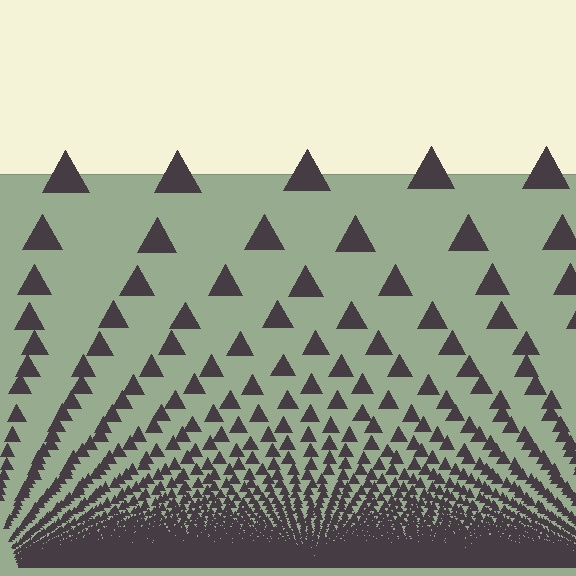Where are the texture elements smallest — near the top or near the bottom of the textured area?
Near the bottom.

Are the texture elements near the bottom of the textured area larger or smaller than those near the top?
Smaller. The gradient is inverted — elements near the bottom are smaller and denser.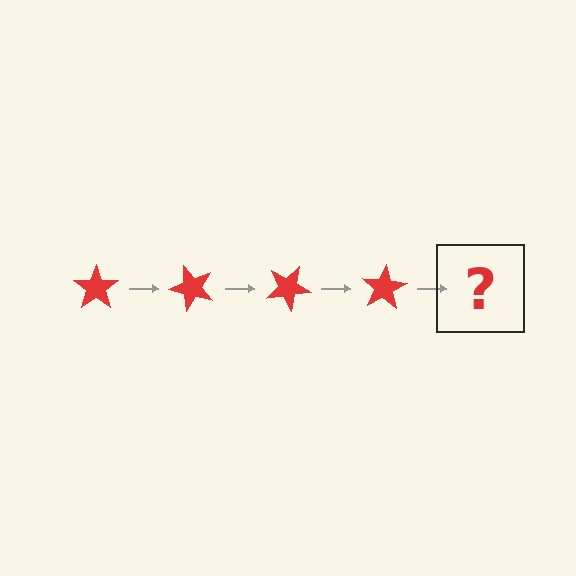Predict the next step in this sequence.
The next step is a red star rotated 200 degrees.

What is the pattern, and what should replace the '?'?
The pattern is that the star rotates 50 degrees each step. The '?' should be a red star rotated 200 degrees.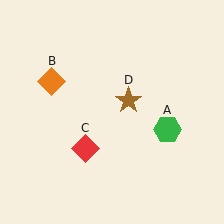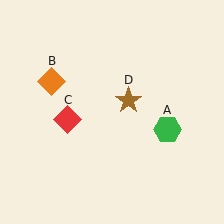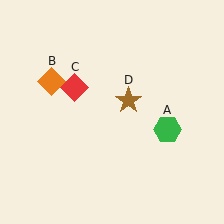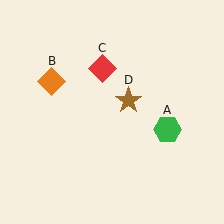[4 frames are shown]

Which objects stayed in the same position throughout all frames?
Green hexagon (object A) and orange diamond (object B) and brown star (object D) remained stationary.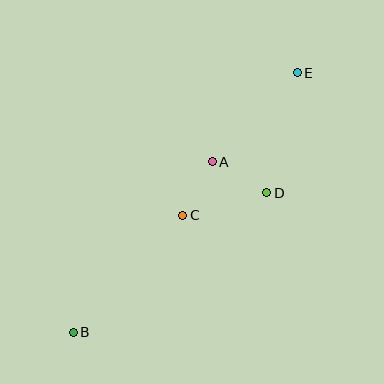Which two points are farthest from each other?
Points B and E are farthest from each other.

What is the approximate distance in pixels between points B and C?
The distance between B and C is approximately 160 pixels.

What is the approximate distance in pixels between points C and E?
The distance between C and E is approximately 182 pixels.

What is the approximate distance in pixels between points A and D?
The distance between A and D is approximately 63 pixels.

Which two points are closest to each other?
Points A and C are closest to each other.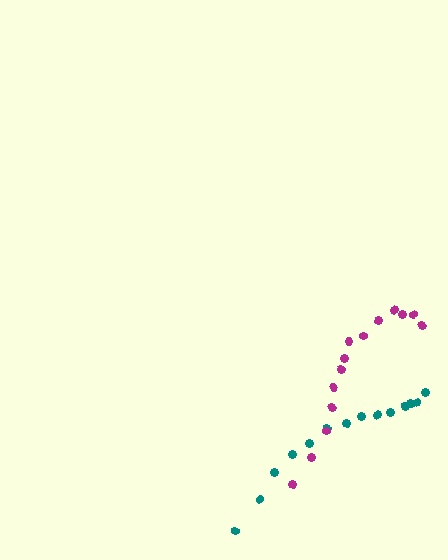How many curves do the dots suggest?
There are 2 distinct paths.